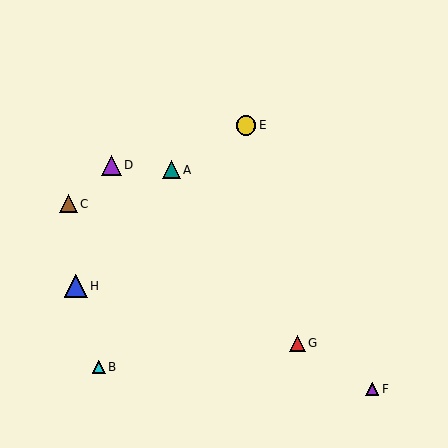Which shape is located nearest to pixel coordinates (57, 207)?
The brown triangle (labeled C) at (68, 204) is nearest to that location.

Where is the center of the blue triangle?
The center of the blue triangle is at (76, 286).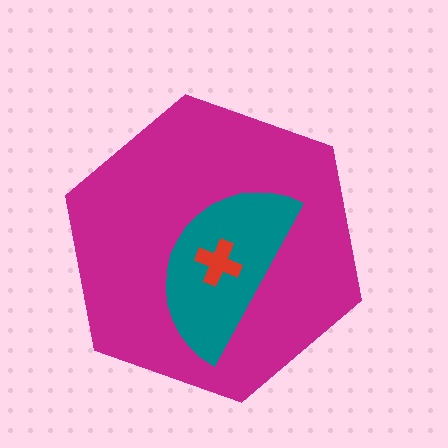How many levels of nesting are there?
3.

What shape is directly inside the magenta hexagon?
The teal semicircle.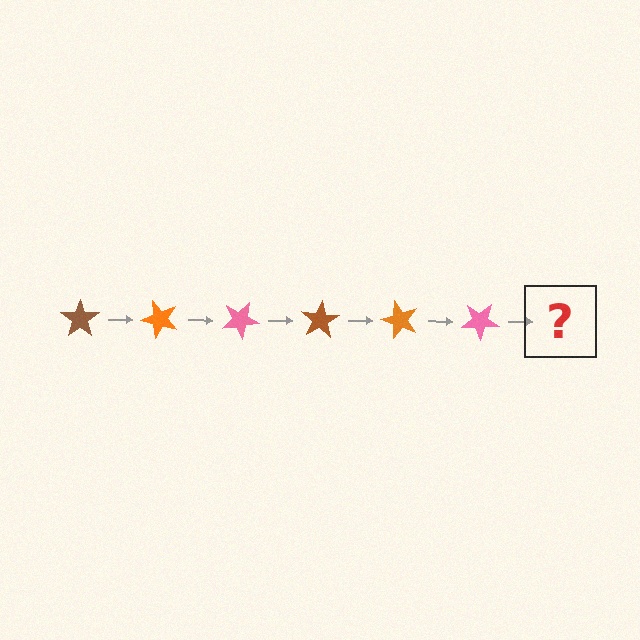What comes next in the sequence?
The next element should be a brown star, rotated 300 degrees from the start.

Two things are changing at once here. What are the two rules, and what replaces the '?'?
The two rules are that it rotates 50 degrees each step and the color cycles through brown, orange, and pink. The '?' should be a brown star, rotated 300 degrees from the start.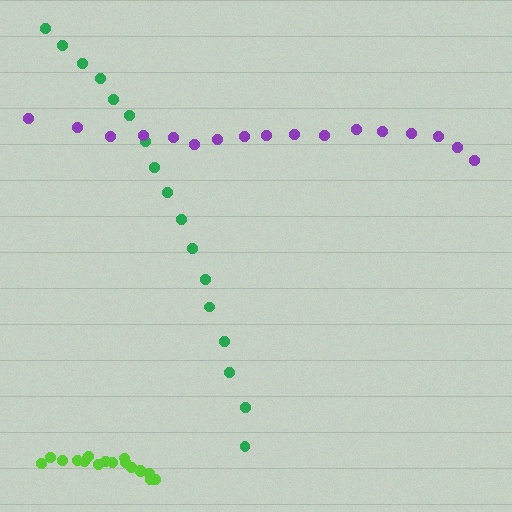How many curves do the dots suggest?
There are 3 distinct paths.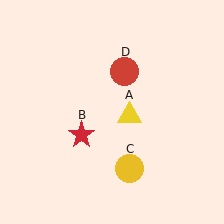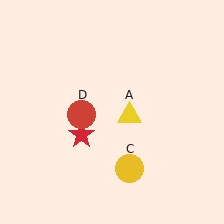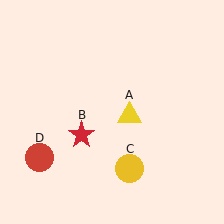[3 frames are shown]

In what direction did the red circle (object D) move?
The red circle (object D) moved down and to the left.